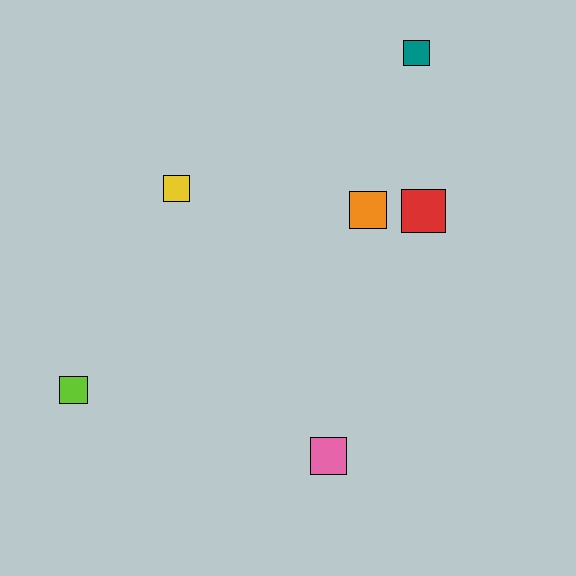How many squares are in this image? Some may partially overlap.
There are 6 squares.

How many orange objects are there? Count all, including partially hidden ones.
There is 1 orange object.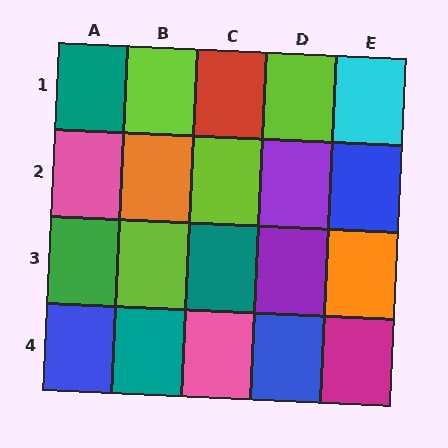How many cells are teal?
3 cells are teal.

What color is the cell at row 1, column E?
Cyan.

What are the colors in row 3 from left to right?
Green, lime, teal, purple, orange.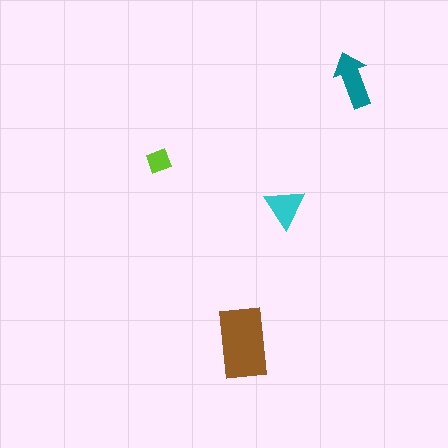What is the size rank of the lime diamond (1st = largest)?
4th.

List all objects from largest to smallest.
The brown rectangle, the teal arrow, the cyan triangle, the lime diamond.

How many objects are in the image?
There are 4 objects in the image.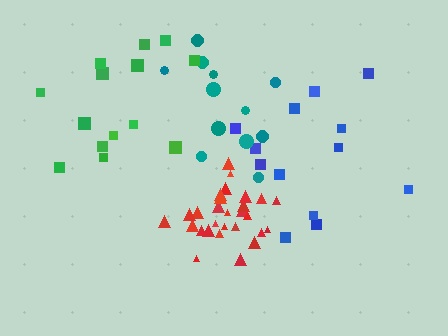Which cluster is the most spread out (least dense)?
Blue.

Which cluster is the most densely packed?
Red.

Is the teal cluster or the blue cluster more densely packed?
Teal.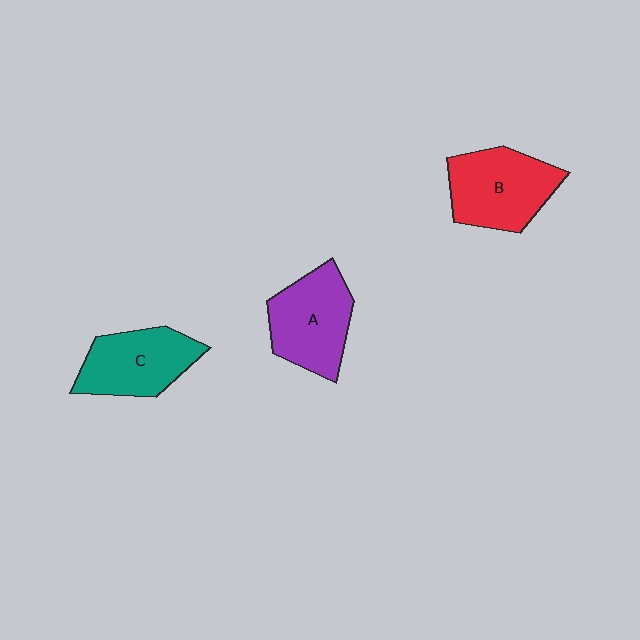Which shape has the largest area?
Shape B (red).